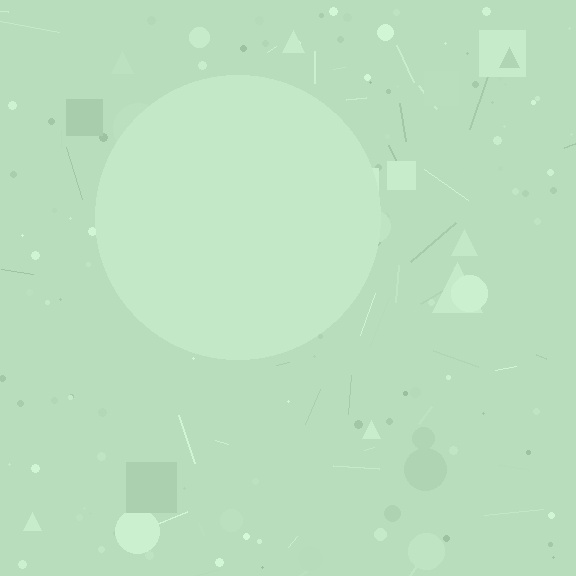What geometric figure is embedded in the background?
A circle is embedded in the background.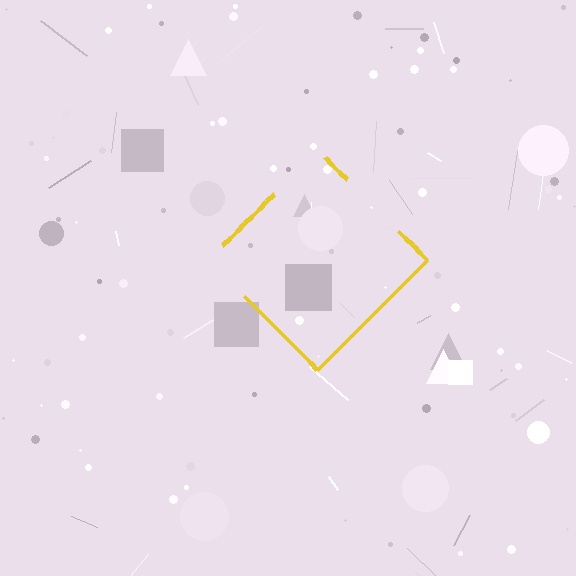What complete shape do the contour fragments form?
The contour fragments form a diamond.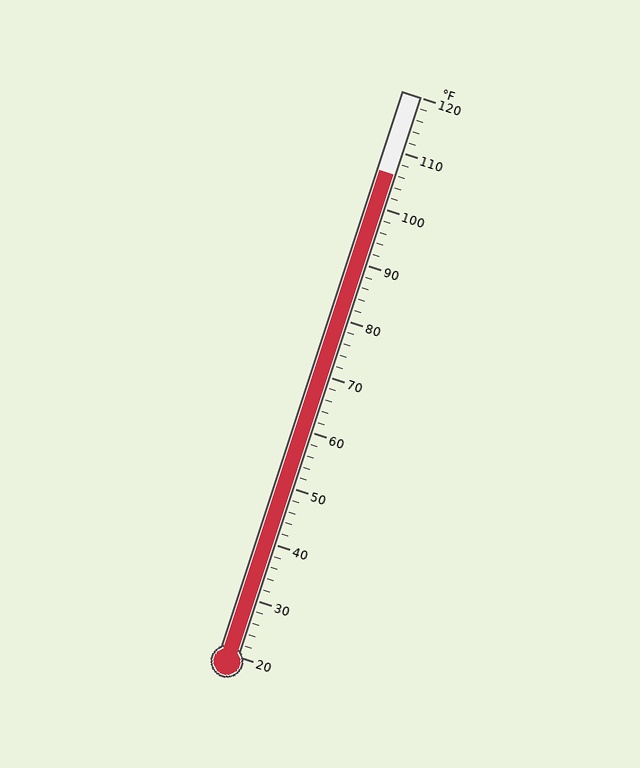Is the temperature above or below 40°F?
The temperature is above 40°F.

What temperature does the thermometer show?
The thermometer shows approximately 106°F.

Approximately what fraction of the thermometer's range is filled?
The thermometer is filled to approximately 85% of its range.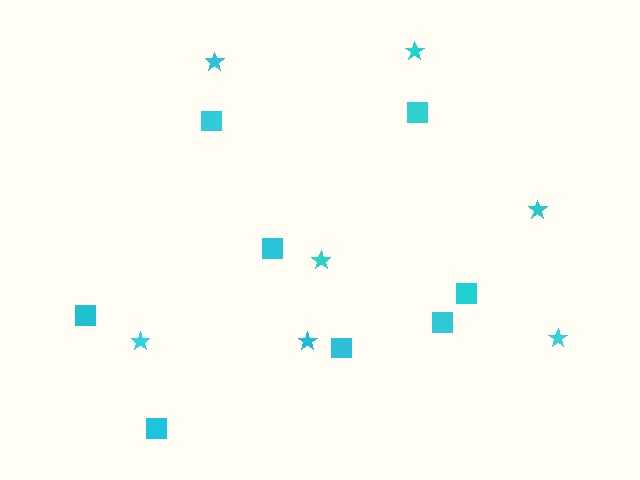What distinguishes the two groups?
There are 2 groups: one group of stars (7) and one group of squares (8).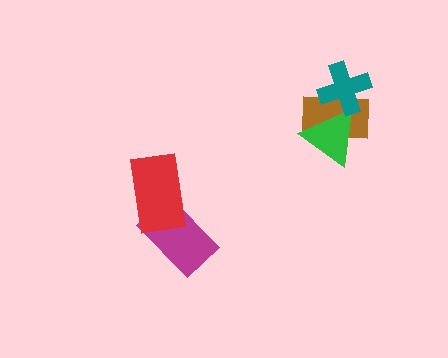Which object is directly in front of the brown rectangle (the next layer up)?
The green triangle is directly in front of the brown rectangle.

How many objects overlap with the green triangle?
2 objects overlap with the green triangle.